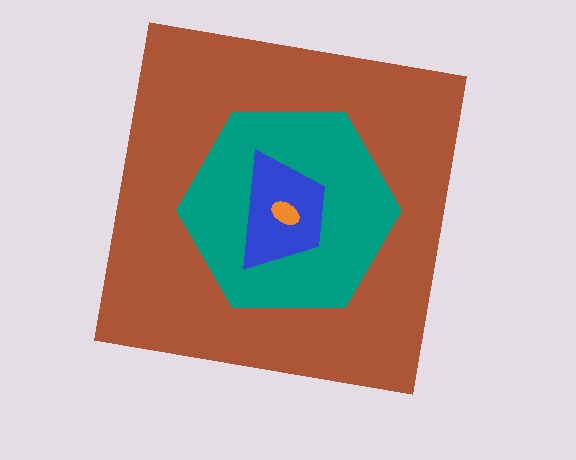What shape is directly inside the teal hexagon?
The blue trapezoid.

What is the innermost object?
The orange ellipse.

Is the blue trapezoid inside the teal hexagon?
Yes.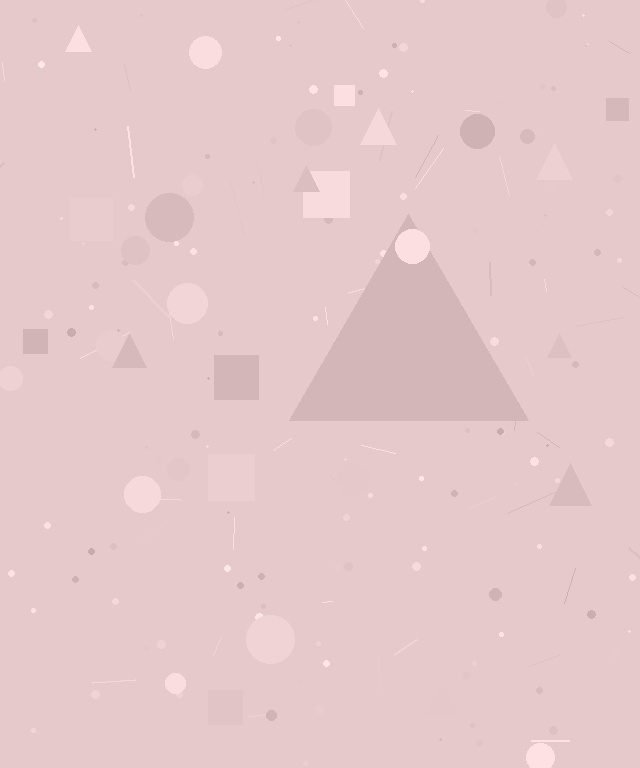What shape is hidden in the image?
A triangle is hidden in the image.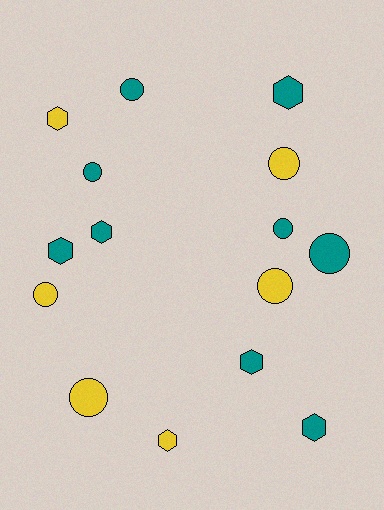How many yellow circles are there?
There are 4 yellow circles.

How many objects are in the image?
There are 15 objects.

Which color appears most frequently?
Teal, with 9 objects.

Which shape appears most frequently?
Circle, with 8 objects.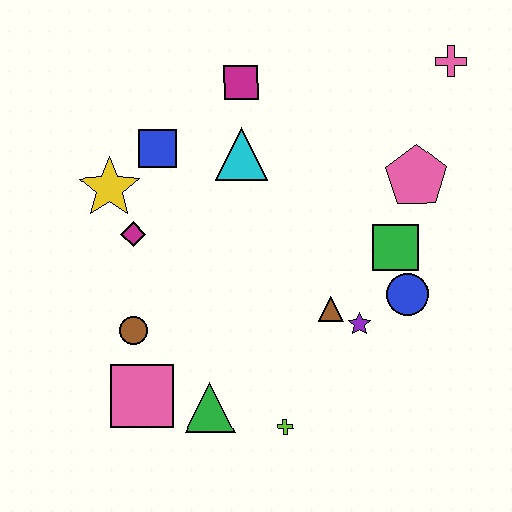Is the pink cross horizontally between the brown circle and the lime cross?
No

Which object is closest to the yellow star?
The magenta diamond is closest to the yellow star.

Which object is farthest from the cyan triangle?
The lime cross is farthest from the cyan triangle.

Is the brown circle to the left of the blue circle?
Yes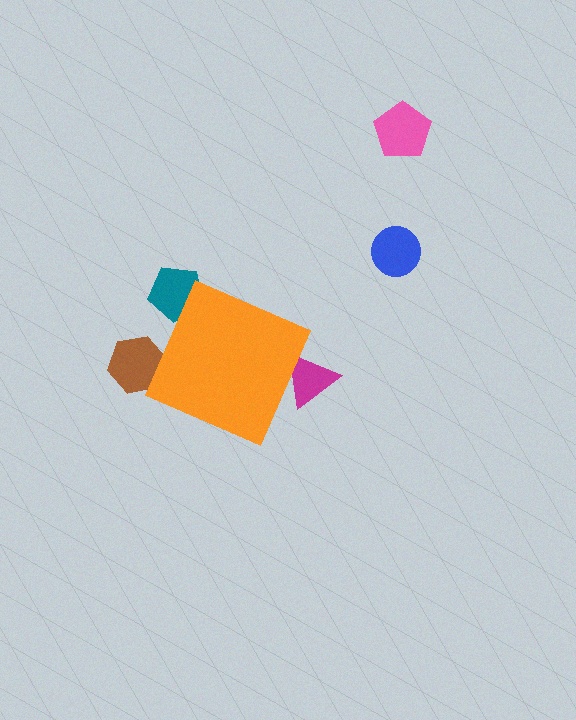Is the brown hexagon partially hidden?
Yes, the brown hexagon is partially hidden behind the orange diamond.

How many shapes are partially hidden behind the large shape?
3 shapes are partially hidden.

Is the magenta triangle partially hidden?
Yes, the magenta triangle is partially hidden behind the orange diamond.